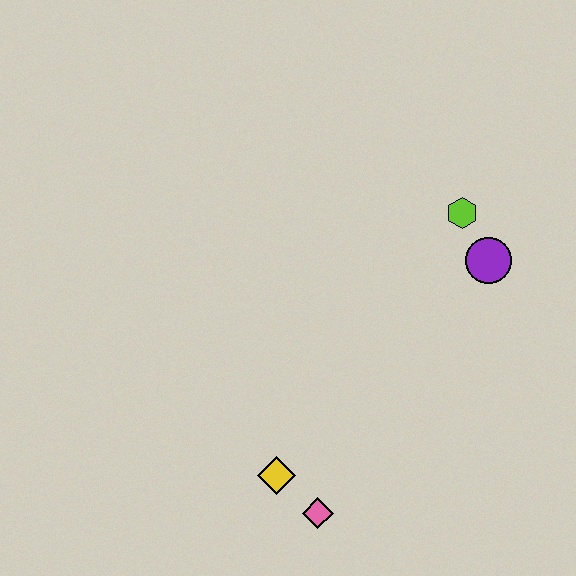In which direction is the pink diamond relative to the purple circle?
The pink diamond is below the purple circle.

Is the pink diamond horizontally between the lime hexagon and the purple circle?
No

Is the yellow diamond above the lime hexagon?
No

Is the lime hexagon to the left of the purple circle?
Yes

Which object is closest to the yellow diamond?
The pink diamond is closest to the yellow diamond.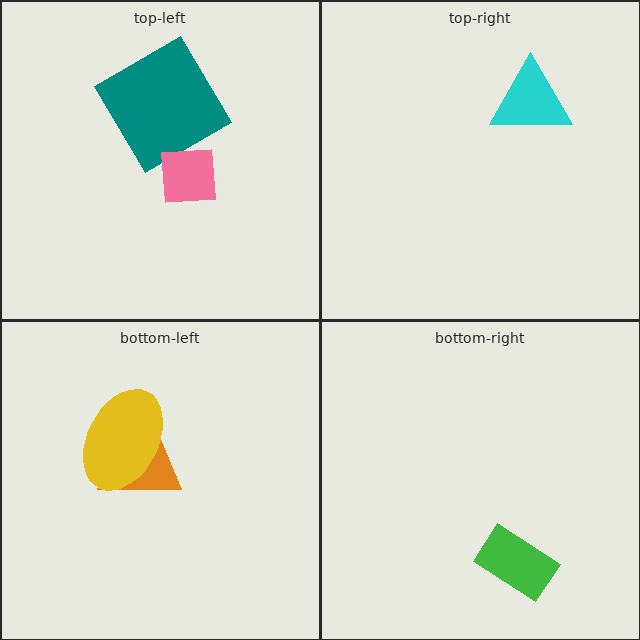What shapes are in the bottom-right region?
The green rectangle.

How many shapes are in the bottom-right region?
1.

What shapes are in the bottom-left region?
The orange trapezoid, the yellow ellipse.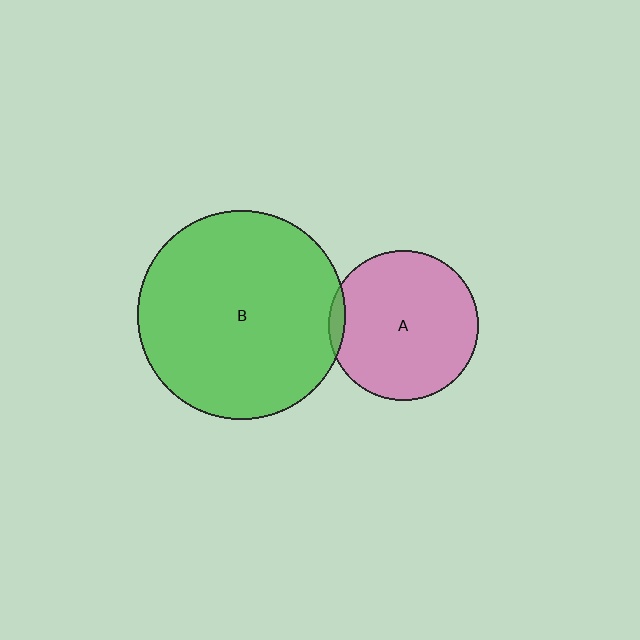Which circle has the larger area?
Circle B (green).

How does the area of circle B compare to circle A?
Approximately 1.9 times.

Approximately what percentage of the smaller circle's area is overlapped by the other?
Approximately 5%.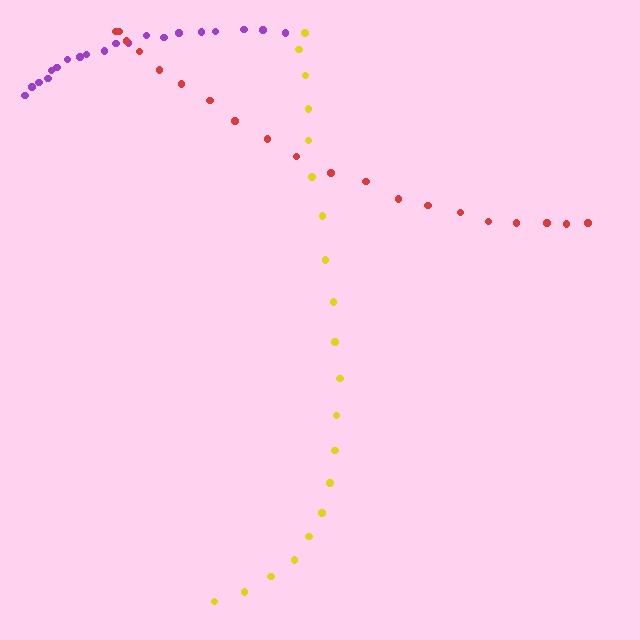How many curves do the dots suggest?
There are 3 distinct paths.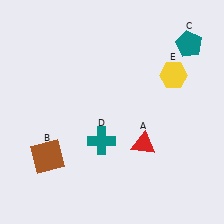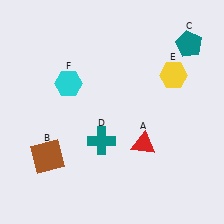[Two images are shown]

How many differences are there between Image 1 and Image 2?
There is 1 difference between the two images.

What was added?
A cyan hexagon (F) was added in Image 2.